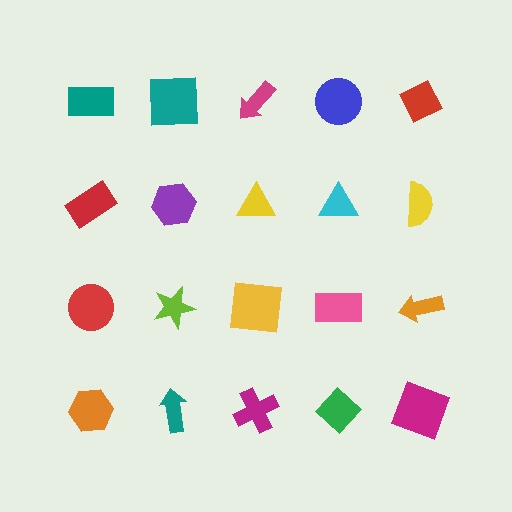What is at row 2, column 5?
A yellow semicircle.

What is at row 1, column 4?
A blue circle.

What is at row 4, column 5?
A magenta square.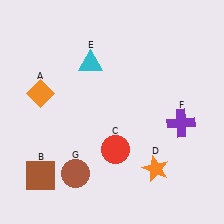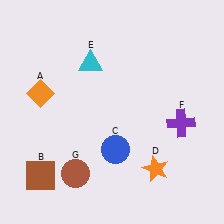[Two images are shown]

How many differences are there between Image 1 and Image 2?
There is 1 difference between the two images.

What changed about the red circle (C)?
In Image 1, C is red. In Image 2, it changed to blue.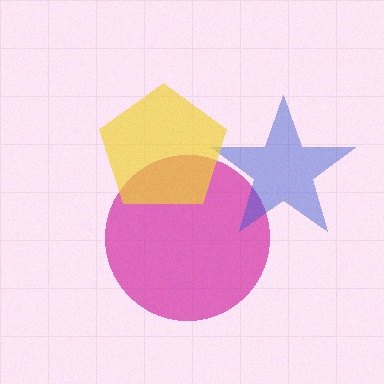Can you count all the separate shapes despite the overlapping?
Yes, there are 3 separate shapes.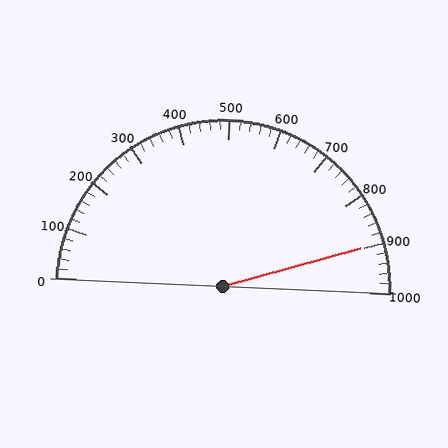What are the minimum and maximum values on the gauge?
The gauge ranges from 0 to 1000.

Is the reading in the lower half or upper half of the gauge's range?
The reading is in the upper half of the range (0 to 1000).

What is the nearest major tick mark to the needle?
The nearest major tick mark is 900.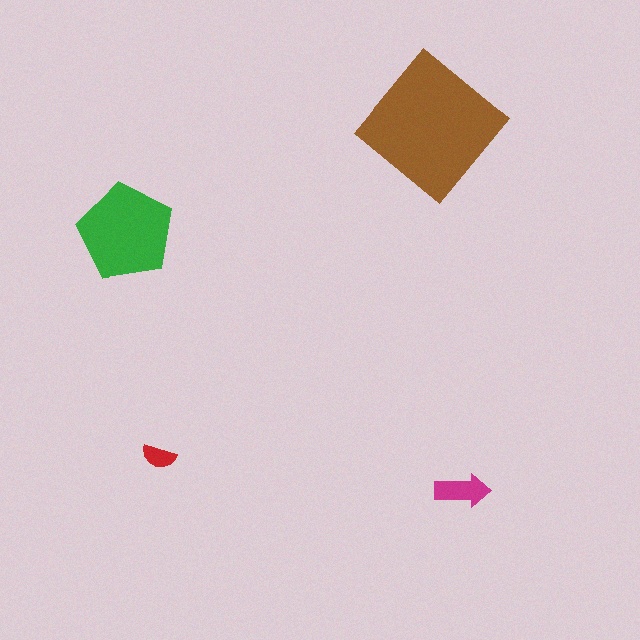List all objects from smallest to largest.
The red semicircle, the magenta arrow, the green pentagon, the brown diamond.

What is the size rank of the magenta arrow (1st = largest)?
3rd.